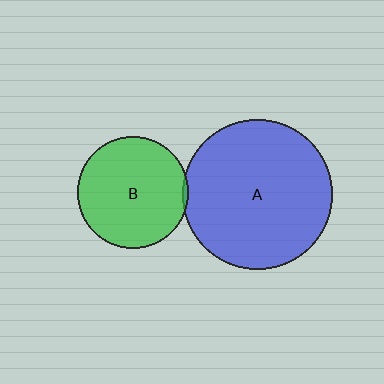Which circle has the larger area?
Circle A (blue).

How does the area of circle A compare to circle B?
Approximately 1.8 times.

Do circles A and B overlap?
Yes.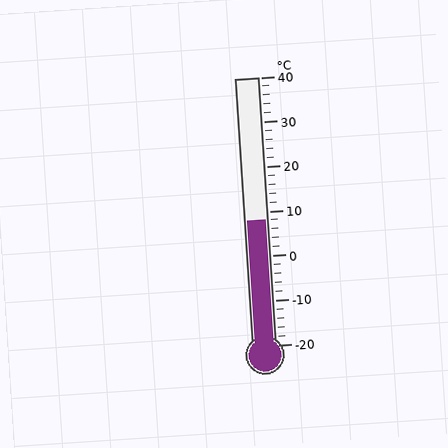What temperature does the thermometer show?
The thermometer shows approximately 8°C.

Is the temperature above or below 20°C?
The temperature is below 20°C.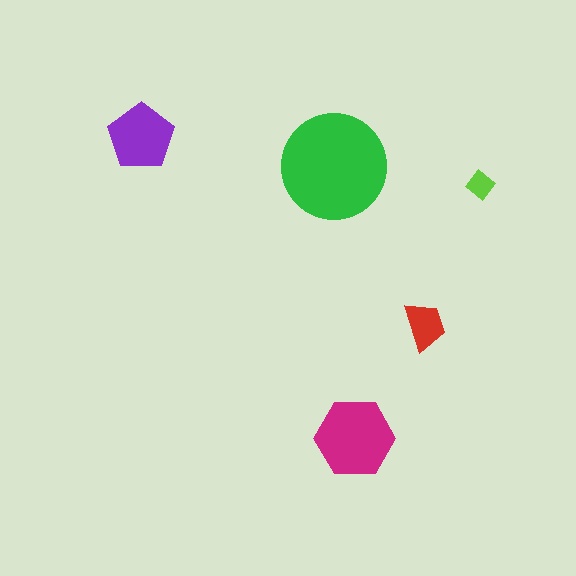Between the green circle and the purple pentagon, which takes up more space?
The green circle.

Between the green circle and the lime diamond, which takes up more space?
The green circle.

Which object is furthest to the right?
The lime diamond is rightmost.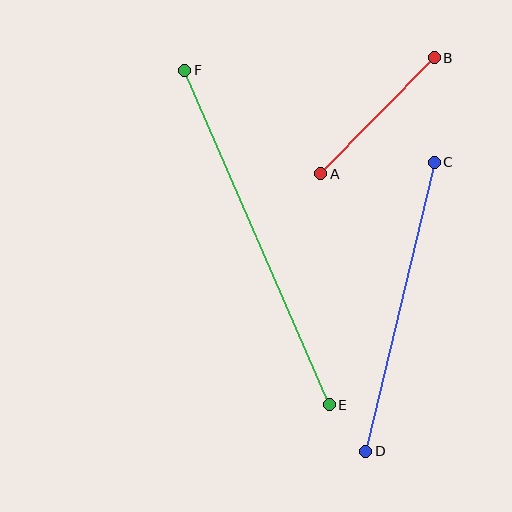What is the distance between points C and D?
The distance is approximately 297 pixels.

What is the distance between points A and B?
The distance is approximately 162 pixels.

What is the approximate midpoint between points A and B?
The midpoint is at approximately (377, 116) pixels.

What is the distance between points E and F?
The distance is approximately 364 pixels.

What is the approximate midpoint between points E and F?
The midpoint is at approximately (257, 237) pixels.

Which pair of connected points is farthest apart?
Points E and F are farthest apart.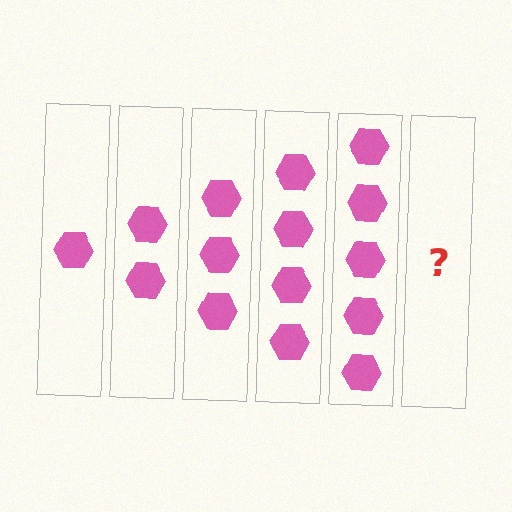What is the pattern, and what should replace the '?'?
The pattern is that each step adds one more hexagon. The '?' should be 6 hexagons.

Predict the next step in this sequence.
The next step is 6 hexagons.